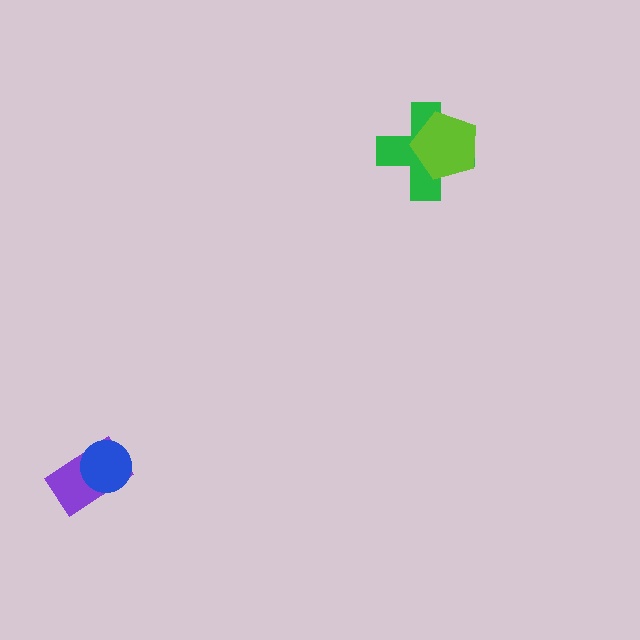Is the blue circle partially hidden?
No, no other shape covers it.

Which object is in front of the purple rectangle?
The blue circle is in front of the purple rectangle.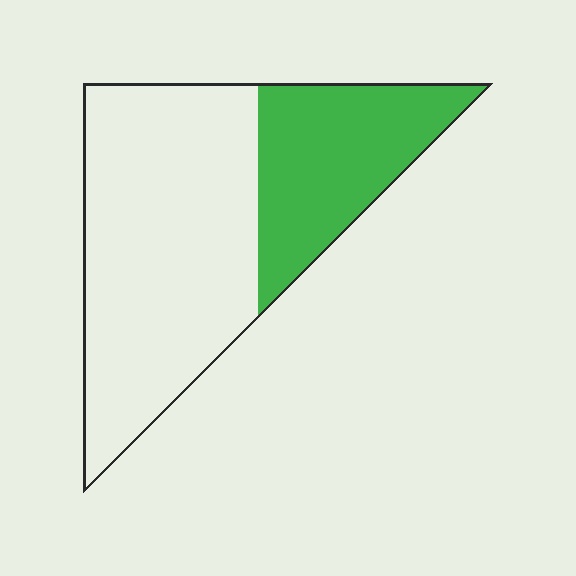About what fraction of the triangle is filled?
About one third (1/3).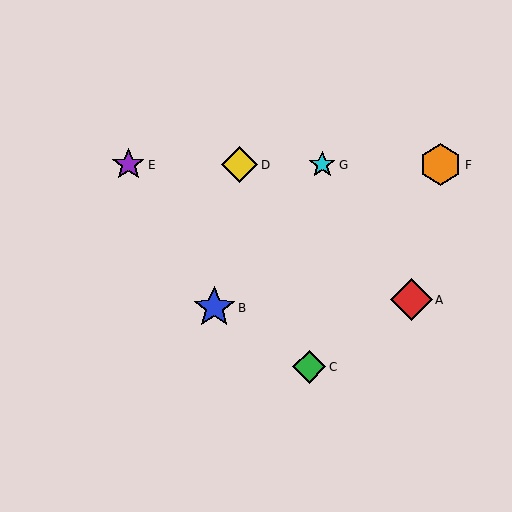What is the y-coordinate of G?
Object G is at y≈165.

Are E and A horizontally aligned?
No, E is at y≈165 and A is at y≈300.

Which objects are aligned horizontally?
Objects D, E, F, G are aligned horizontally.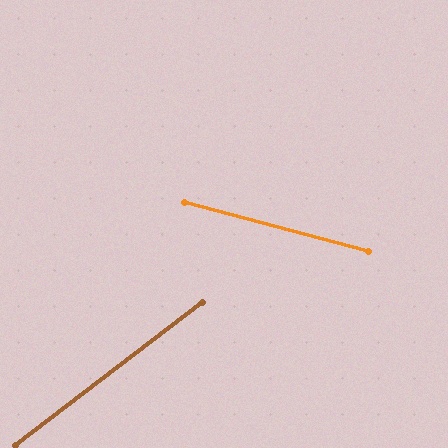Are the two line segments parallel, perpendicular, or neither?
Neither parallel nor perpendicular — they differ by about 52°.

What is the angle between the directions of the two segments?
Approximately 52 degrees.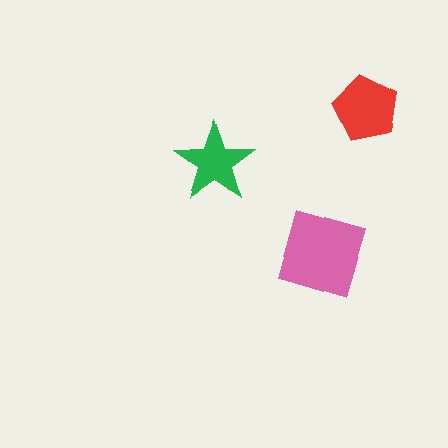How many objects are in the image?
There are 3 objects in the image.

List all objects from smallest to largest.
The green star, the red pentagon, the pink diamond.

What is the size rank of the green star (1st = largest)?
3rd.